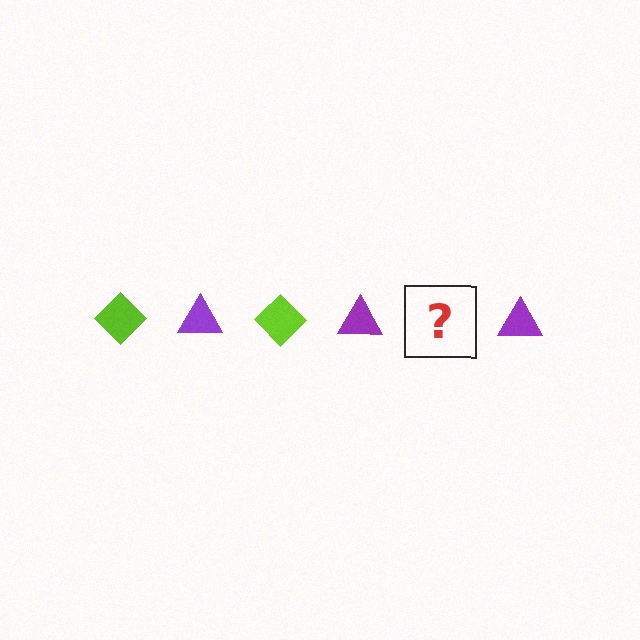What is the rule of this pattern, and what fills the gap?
The rule is that the pattern alternates between lime diamond and purple triangle. The gap should be filled with a lime diamond.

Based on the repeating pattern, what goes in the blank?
The blank should be a lime diamond.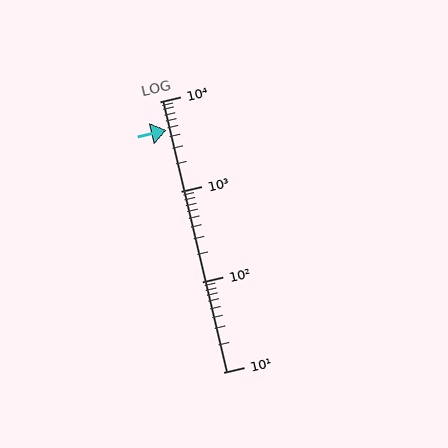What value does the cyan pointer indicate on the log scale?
The pointer indicates approximately 4800.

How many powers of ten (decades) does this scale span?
The scale spans 3 decades, from 10 to 10000.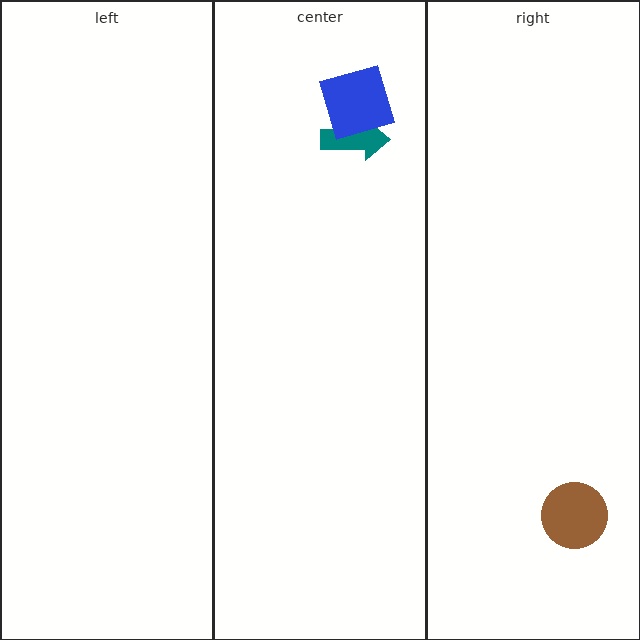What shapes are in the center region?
The teal arrow, the blue square.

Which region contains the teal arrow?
The center region.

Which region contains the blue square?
The center region.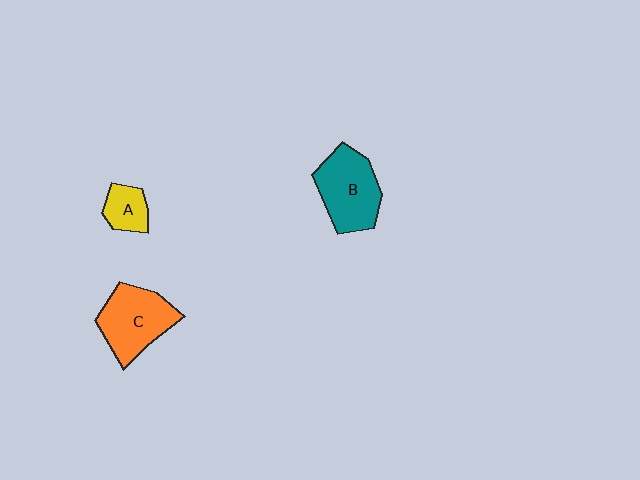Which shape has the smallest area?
Shape A (yellow).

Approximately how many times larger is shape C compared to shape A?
Approximately 2.3 times.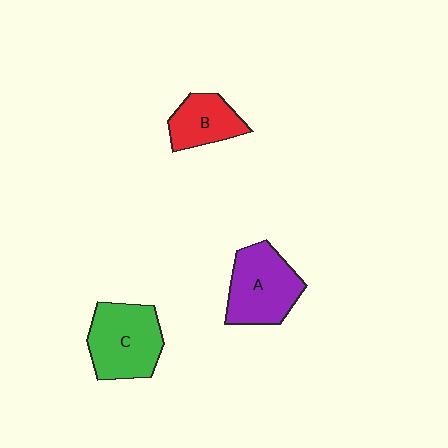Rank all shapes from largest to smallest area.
From largest to smallest: C (green), A (purple), B (red).